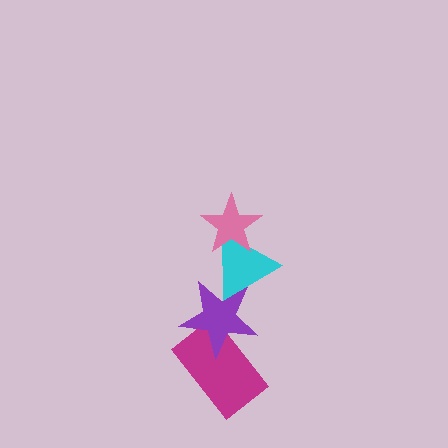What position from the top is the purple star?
The purple star is 3rd from the top.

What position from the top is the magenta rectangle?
The magenta rectangle is 4th from the top.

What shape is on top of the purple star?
The cyan triangle is on top of the purple star.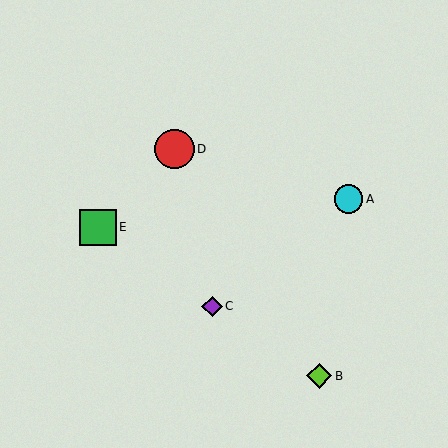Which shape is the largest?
The red circle (labeled D) is the largest.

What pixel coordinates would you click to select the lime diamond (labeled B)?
Click at (319, 376) to select the lime diamond B.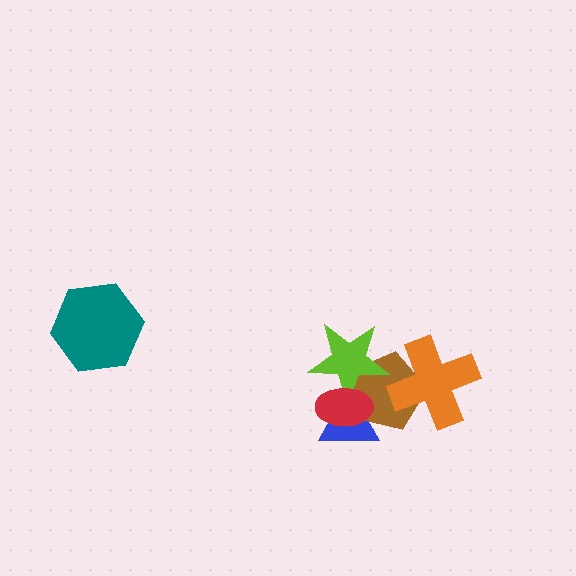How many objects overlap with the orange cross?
1 object overlaps with the orange cross.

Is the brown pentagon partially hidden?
Yes, it is partially covered by another shape.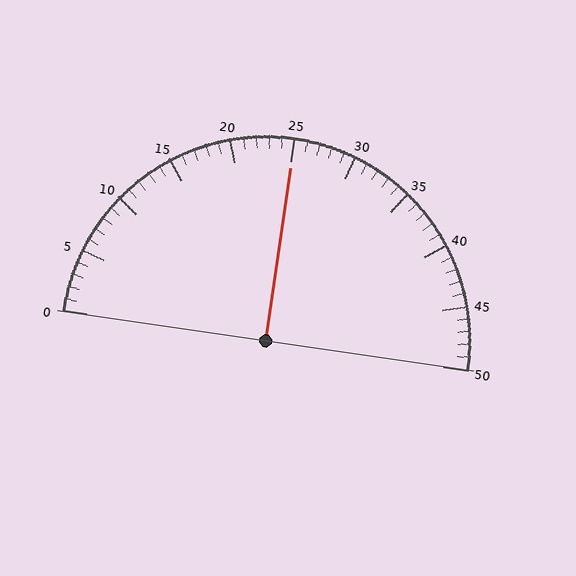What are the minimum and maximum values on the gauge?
The gauge ranges from 0 to 50.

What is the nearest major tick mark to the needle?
The nearest major tick mark is 25.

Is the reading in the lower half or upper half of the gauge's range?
The reading is in the upper half of the range (0 to 50).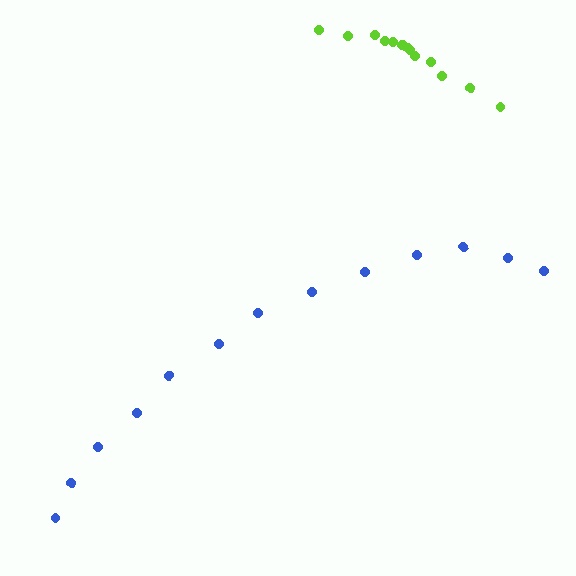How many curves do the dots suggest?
There are 2 distinct paths.